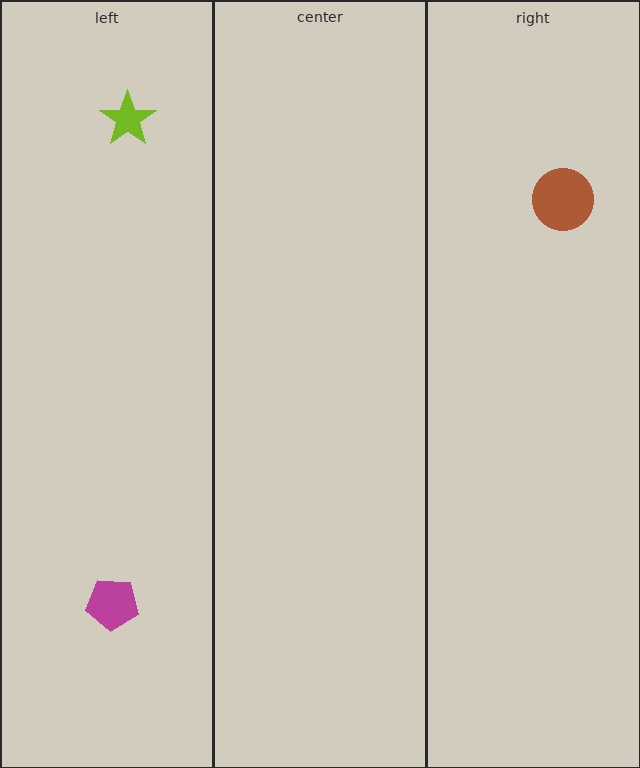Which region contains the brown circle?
The right region.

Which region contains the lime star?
The left region.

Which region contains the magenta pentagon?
The left region.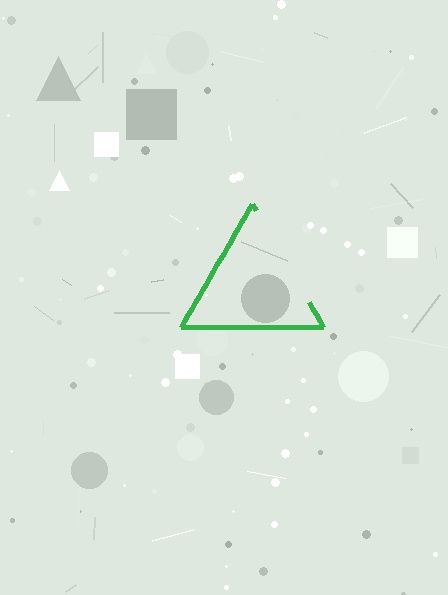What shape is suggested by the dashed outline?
The dashed outline suggests a triangle.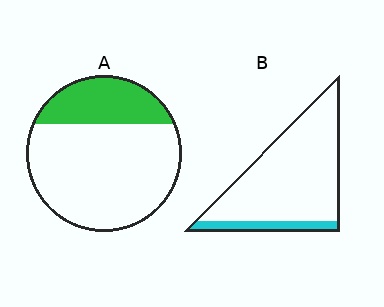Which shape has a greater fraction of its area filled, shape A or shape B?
Shape A.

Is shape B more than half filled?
No.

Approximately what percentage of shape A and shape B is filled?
A is approximately 25% and B is approximately 15%.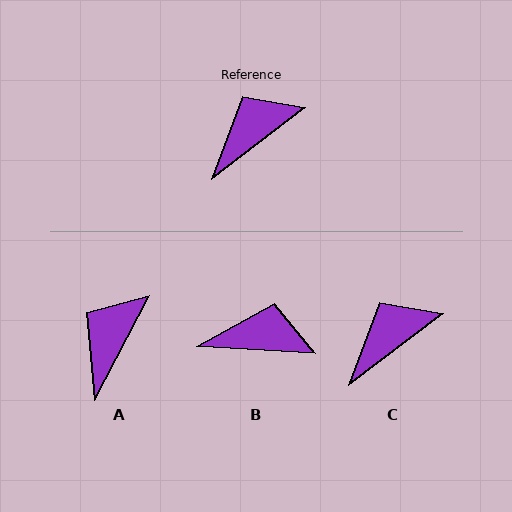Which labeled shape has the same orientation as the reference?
C.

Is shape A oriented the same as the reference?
No, it is off by about 25 degrees.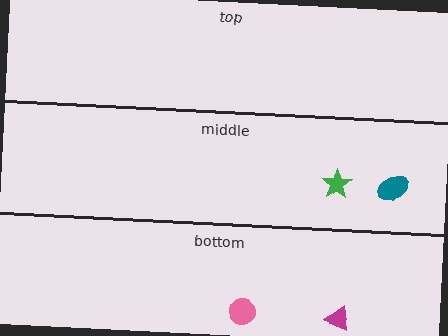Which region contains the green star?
The middle region.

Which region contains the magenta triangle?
The bottom region.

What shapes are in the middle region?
The green star, the teal ellipse.